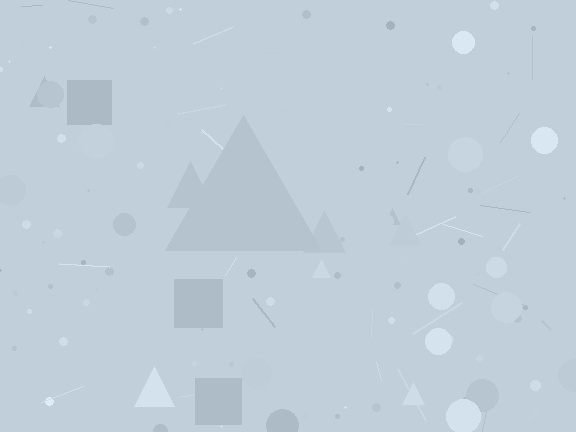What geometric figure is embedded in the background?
A triangle is embedded in the background.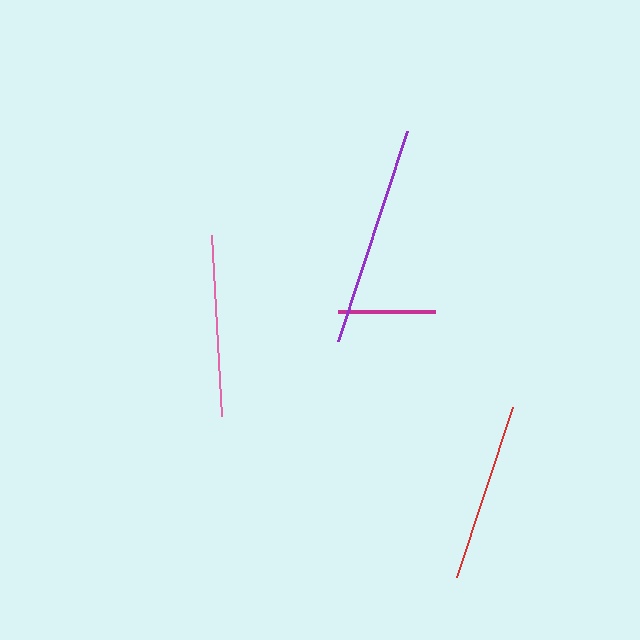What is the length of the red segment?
The red segment is approximately 179 pixels long.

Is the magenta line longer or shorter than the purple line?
The purple line is longer than the magenta line.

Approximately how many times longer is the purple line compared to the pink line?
The purple line is approximately 1.2 times the length of the pink line.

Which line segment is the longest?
The purple line is the longest at approximately 221 pixels.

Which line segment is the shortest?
The magenta line is the shortest at approximately 97 pixels.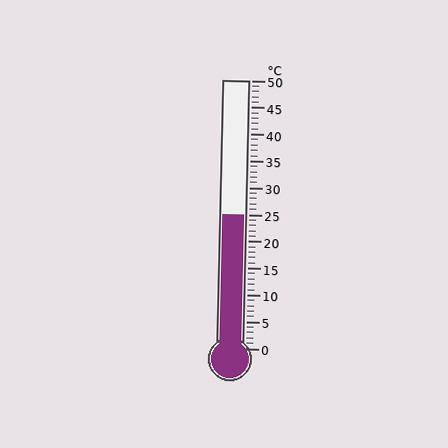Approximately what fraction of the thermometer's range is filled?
The thermometer is filled to approximately 50% of its range.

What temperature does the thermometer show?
The thermometer shows approximately 25°C.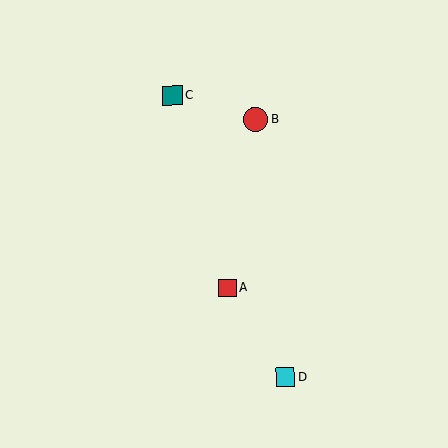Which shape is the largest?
The red circle (labeled B) is the largest.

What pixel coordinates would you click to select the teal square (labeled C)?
Click at (173, 96) to select the teal square C.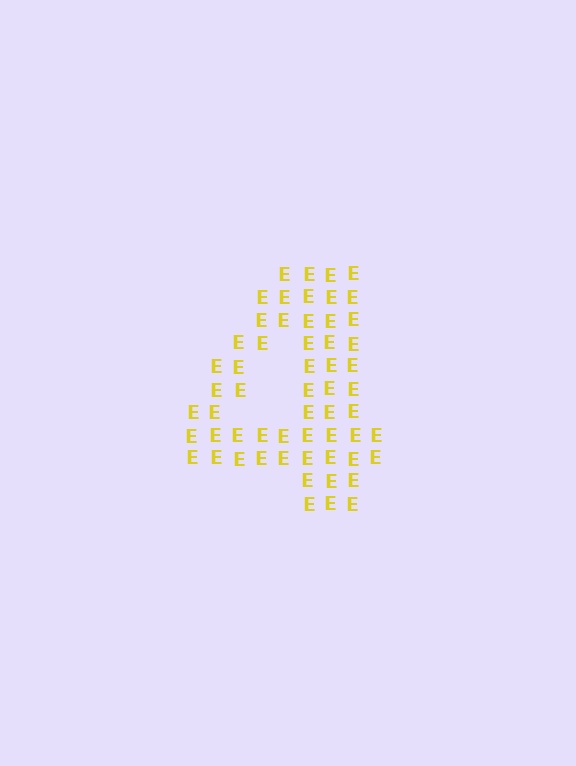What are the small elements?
The small elements are letter E's.